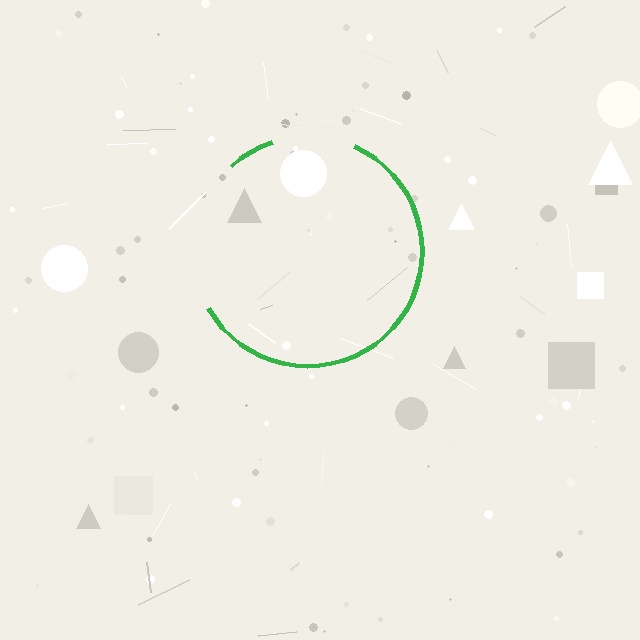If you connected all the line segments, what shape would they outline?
They would outline a circle.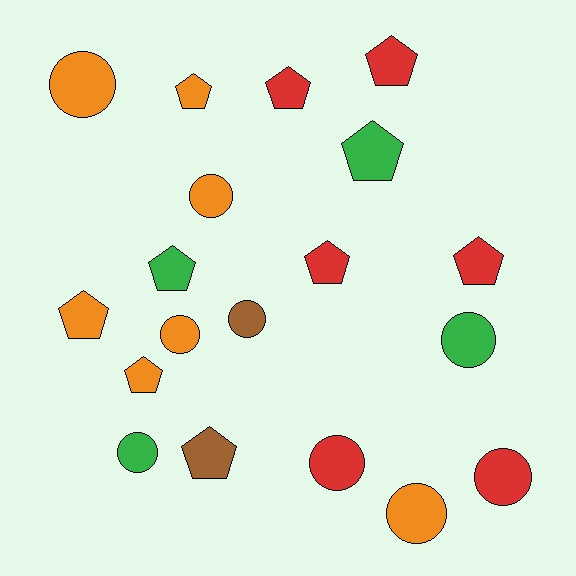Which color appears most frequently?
Orange, with 7 objects.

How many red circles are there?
There are 2 red circles.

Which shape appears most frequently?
Pentagon, with 10 objects.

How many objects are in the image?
There are 19 objects.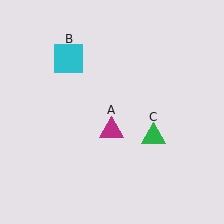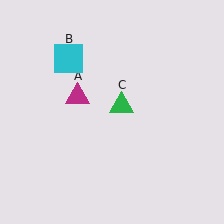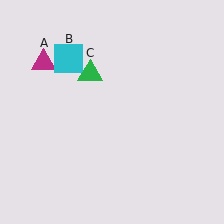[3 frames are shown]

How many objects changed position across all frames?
2 objects changed position: magenta triangle (object A), green triangle (object C).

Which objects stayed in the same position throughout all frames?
Cyan square (object B) remained stationary.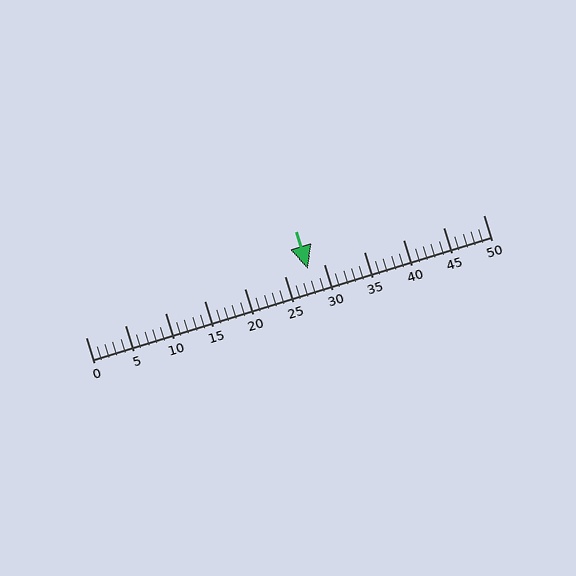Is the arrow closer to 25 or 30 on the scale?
The arrow is closer to 30.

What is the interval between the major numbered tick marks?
The major tick marks are spaced 5 units apart.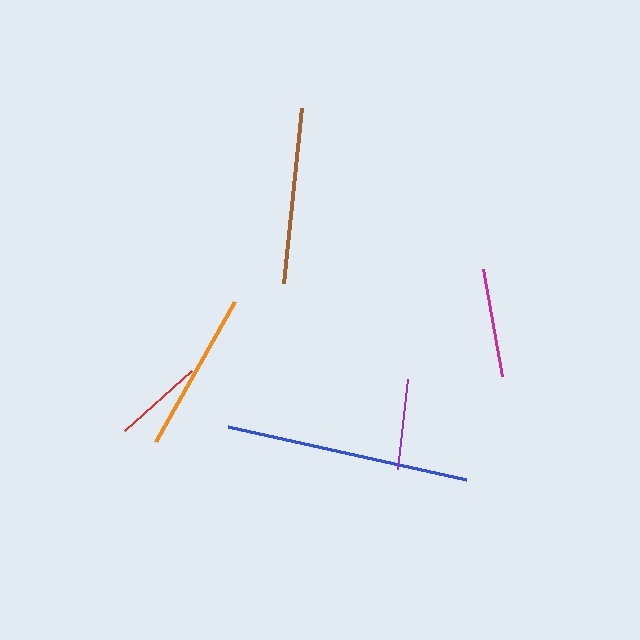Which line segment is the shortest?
The red line is the shortest at approximately 89 pixels.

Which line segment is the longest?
The blue line is the longest at approximately 244 pixels.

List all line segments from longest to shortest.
From longest to shortest: blue, brown, orange, magenta, purple, red.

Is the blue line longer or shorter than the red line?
The blue line is longer than the red line.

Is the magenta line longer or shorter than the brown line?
The brown line is longer than the magenta line.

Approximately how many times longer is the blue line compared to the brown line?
The blue line is approximately 1.4 times the length of the brown line.